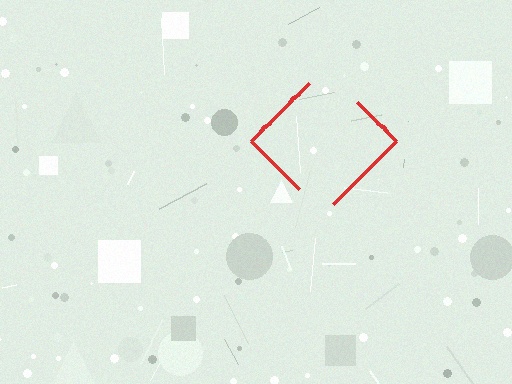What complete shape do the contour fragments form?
The contour fragments form a diamond.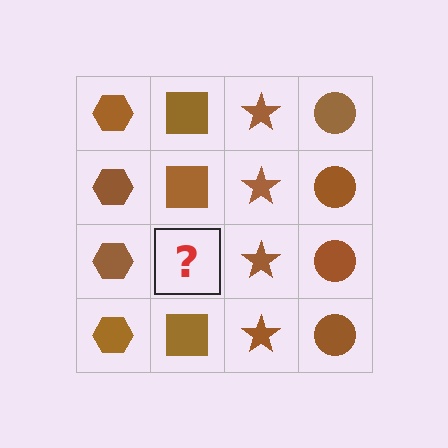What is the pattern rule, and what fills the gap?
The rule is that each column has a consistent shape. The gap should be filled with a brown square.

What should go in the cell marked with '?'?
The missing cell should contain a brown square.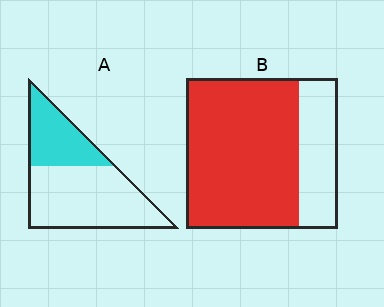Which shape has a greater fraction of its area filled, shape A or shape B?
Shape B.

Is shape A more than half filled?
No.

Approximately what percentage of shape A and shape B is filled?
A is approximately 35% and B is approximately 75%.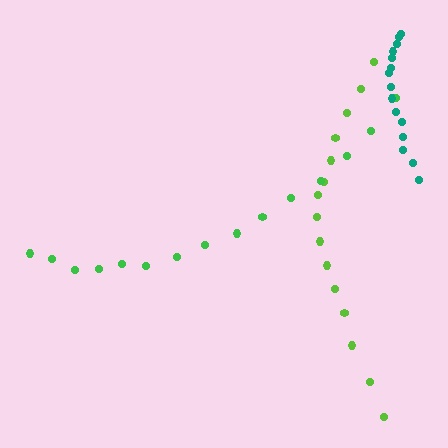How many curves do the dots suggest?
There are 3 distinct paths.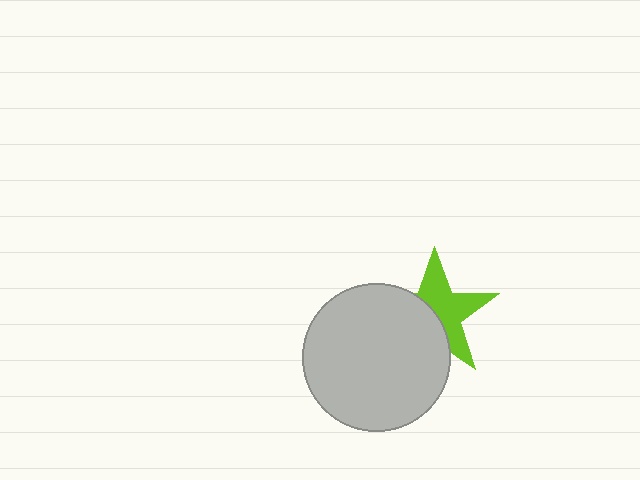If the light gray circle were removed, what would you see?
You would see the complete lime star.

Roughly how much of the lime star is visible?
About half of it is visible (roughly 54%).